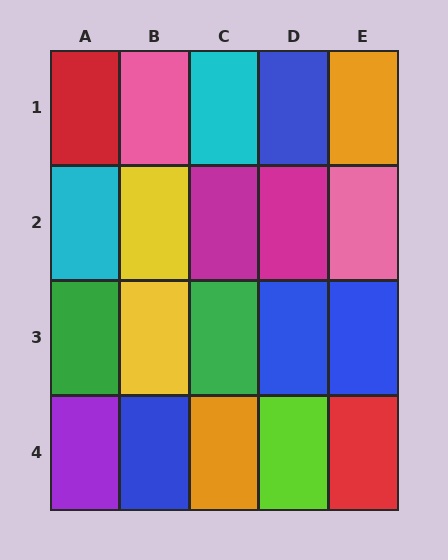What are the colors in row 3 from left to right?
Green, yellow, green, blue, blue.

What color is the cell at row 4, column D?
Lime.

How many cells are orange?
2 cells are orange.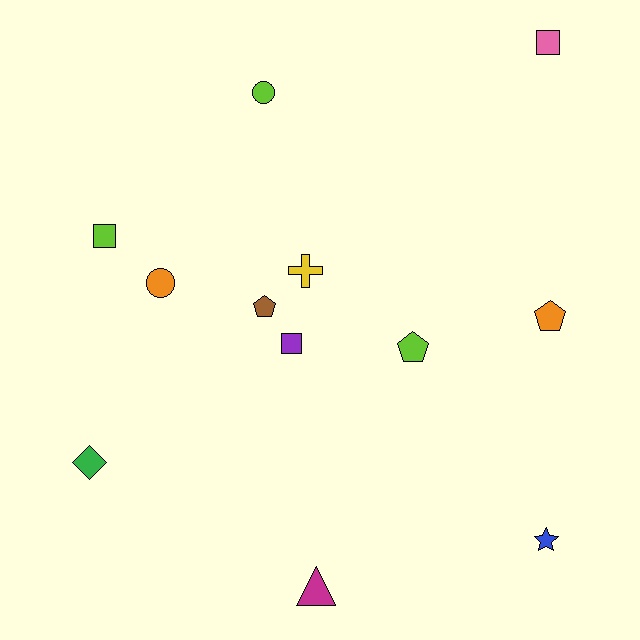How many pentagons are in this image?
There are 3 pentagons.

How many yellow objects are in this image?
There is 1 yellow object.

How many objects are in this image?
There are 12 objects.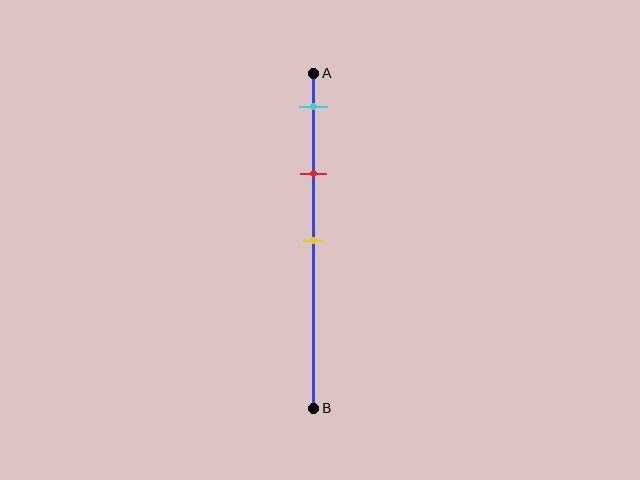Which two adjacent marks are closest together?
The cyan and red marks are the closest adjacent pair.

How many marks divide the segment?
There are 3 marks dividing the segment.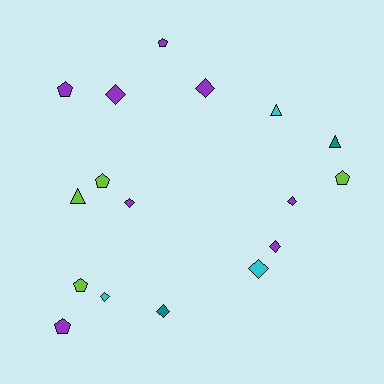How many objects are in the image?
There are 17 objects.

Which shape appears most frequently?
Diamond, with 8 objects.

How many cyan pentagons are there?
There are no cyan pentagons.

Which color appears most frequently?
Purple, with 8 objects.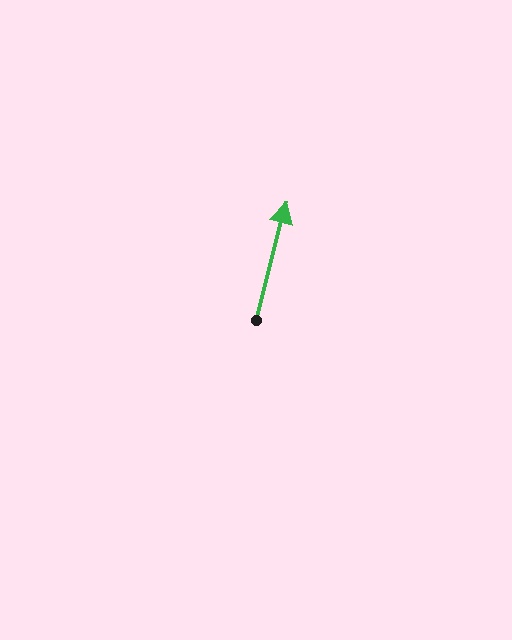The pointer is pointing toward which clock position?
Roughly 12 o'clock.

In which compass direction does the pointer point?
North.